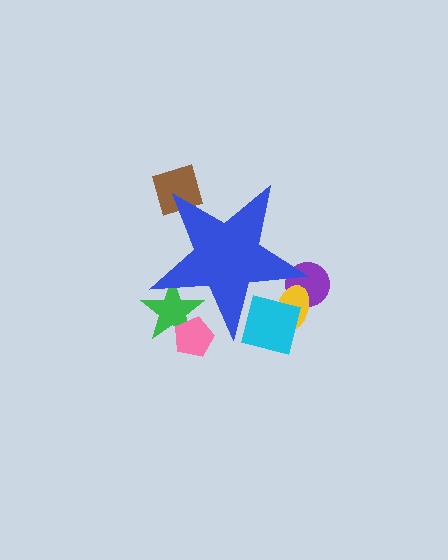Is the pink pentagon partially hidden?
Yes, the pink pentagon is partially hidden behind the blue star.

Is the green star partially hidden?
Yes, the green star is partially hidden behind the blue star.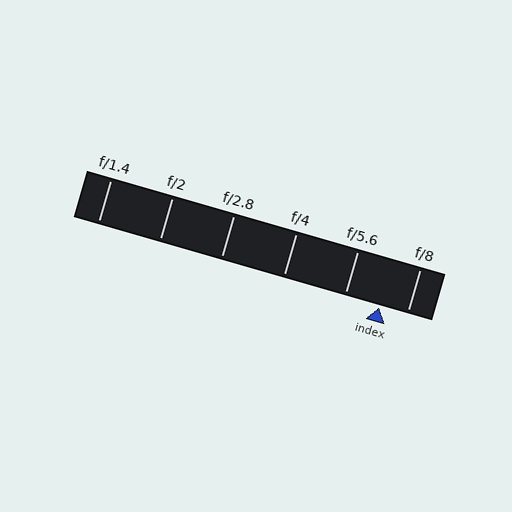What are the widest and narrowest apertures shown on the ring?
The widest aperture shown is f/1.4 and the narrowest is f/8.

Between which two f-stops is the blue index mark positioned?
The index mark is between f/5.6 and f/8.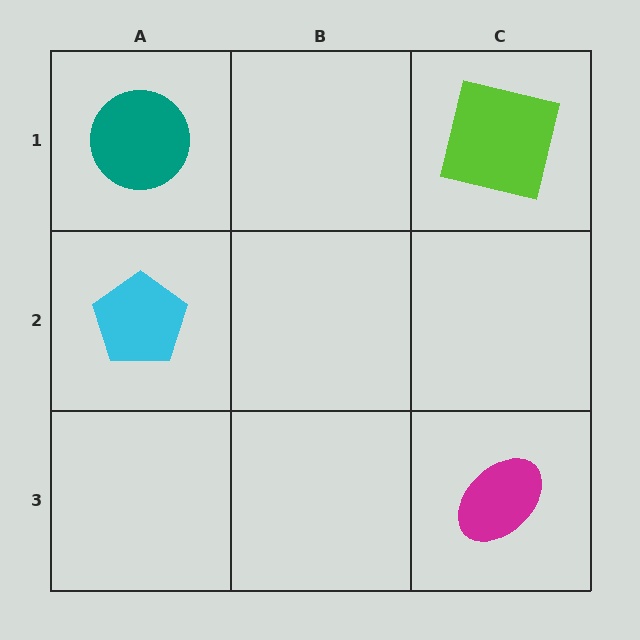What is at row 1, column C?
A lime square.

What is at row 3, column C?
A magenta ellipse.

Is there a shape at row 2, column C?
No, that cell is empty.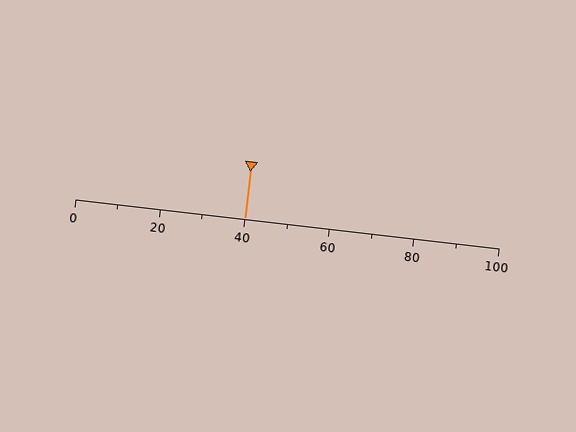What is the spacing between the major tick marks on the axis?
The major ticks are spaced 20 apart.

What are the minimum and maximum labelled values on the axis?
The axis runs from 0 to 100.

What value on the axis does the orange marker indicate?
The marker indicates approximately 40.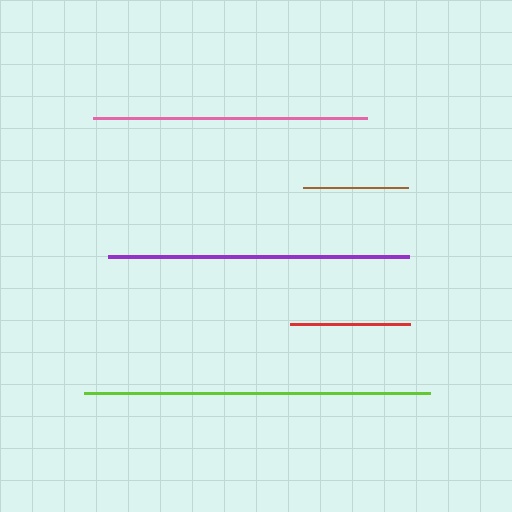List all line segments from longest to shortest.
From longest to shortest: lime, purple, pink, red, brown.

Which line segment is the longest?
The lime line is the longest at approximately 346 pixels.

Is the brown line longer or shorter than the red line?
The red line is longer than the brown line.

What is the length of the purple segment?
The purple segment is approximately 301 pixels long.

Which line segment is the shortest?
The brown line is the shortest at approximately 105 pixels.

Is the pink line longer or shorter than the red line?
The pink line is longer than the red line.